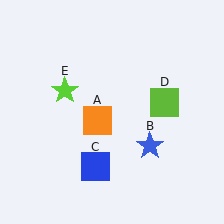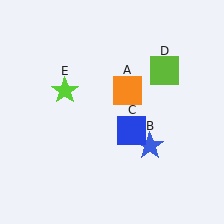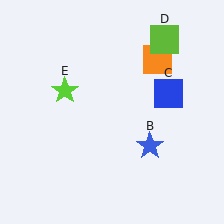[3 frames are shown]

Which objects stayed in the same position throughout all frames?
Blue star (object B) and lime star (object E) remained stationary.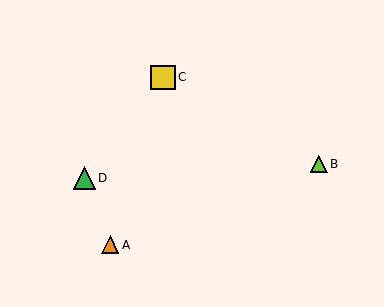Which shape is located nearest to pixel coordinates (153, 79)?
The yellow square (labeled C) at (163, 77) is nearest to that location.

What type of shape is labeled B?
Shape B is a lime triangle.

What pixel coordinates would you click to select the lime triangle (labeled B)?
Click at (319, 164) to select the lime triangle B.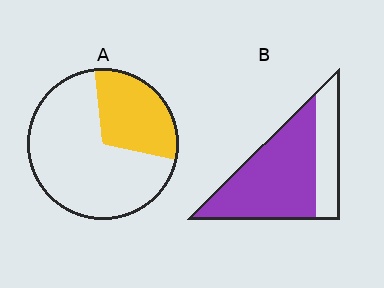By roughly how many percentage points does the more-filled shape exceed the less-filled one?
By roughly 40 percentage points (B over A).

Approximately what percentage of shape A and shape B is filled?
A is approximately 30% and B is approximately 70%.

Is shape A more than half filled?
No.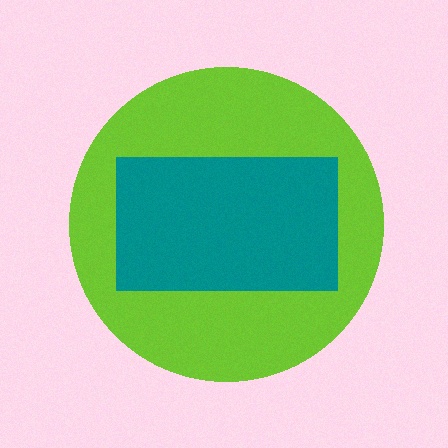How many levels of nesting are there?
2.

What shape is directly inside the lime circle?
The teal rectangle.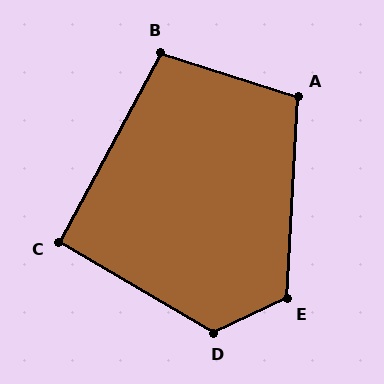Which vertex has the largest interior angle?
D, at approximately 125 degrees.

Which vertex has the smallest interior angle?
C, at approximately 92 degrees.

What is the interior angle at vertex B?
Approximately 101 degrees (obtuse).